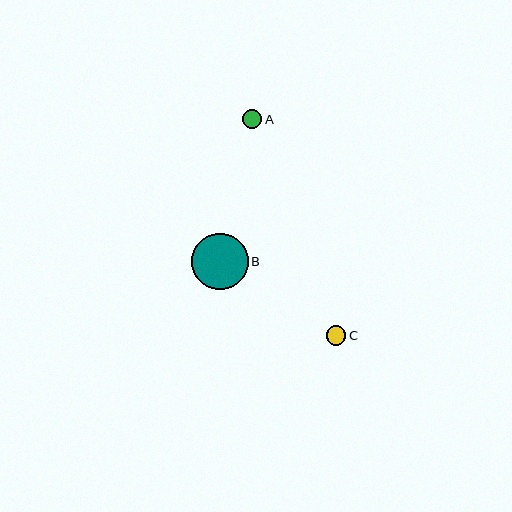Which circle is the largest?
Circle B is the largest with a size of approximately 56 pixels.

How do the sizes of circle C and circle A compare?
Circle C and circle A are approximately the same size.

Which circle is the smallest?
Circle A is the smallest with a size of approximately 19 pixels.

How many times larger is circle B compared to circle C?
Circle B is approximately 2.9 times the size of circle C.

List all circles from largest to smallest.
From largest to smallest: B, C, A.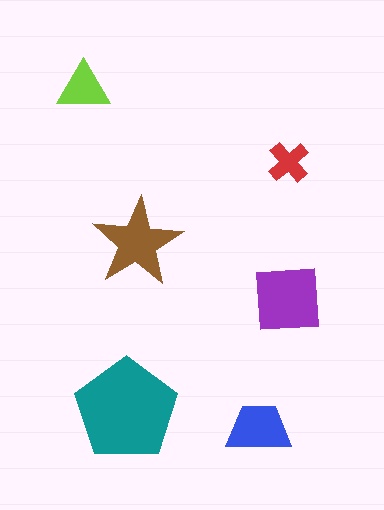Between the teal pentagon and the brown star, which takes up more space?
The teal pentagon.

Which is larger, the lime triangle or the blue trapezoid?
The blue trapezoid.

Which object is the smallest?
The red cross.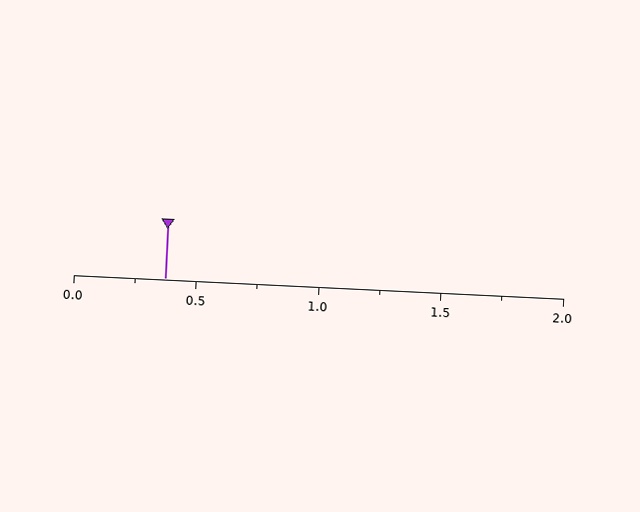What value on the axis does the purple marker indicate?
The marker indicates approximately 0.38.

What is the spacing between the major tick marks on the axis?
The major ticks are spaced 0.5 apart.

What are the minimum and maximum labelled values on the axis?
The axis runs from 0.0 to 2.0.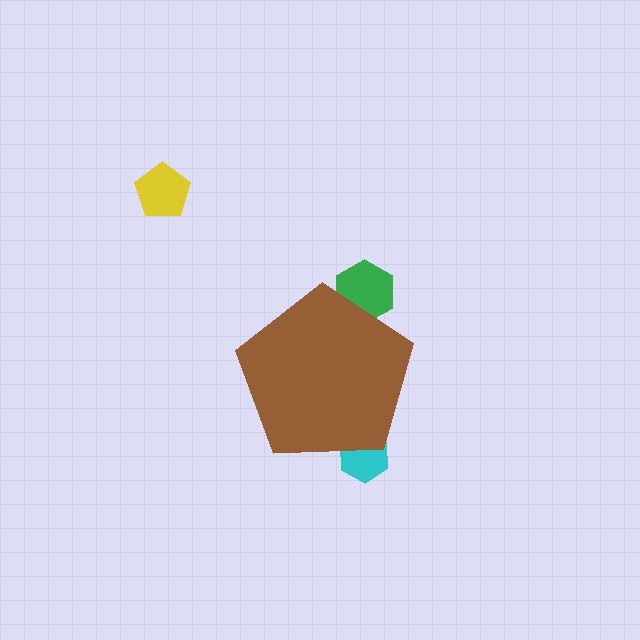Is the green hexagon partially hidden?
Yes, the green hexagon is partially hidden behind the brown pentagon.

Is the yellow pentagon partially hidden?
No, the yellow pentagon is fully visible.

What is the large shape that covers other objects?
A brown pentagon.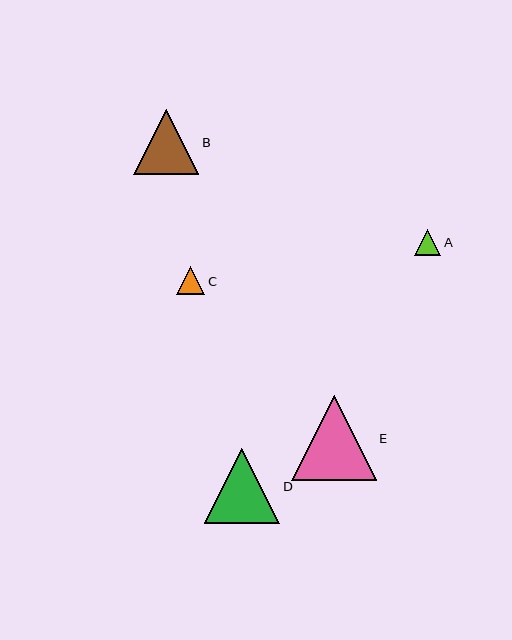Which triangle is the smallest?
Triangle A is the smallest with a size of approximately 26 pixels.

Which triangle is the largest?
Triangle E is the largest with a size of approximately 85 pixels.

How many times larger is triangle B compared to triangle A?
Triangle B is approximately 2.5 times the size of triangle A.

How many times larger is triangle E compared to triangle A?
Triangle E is approximately 3.2 times the size of triangle A.